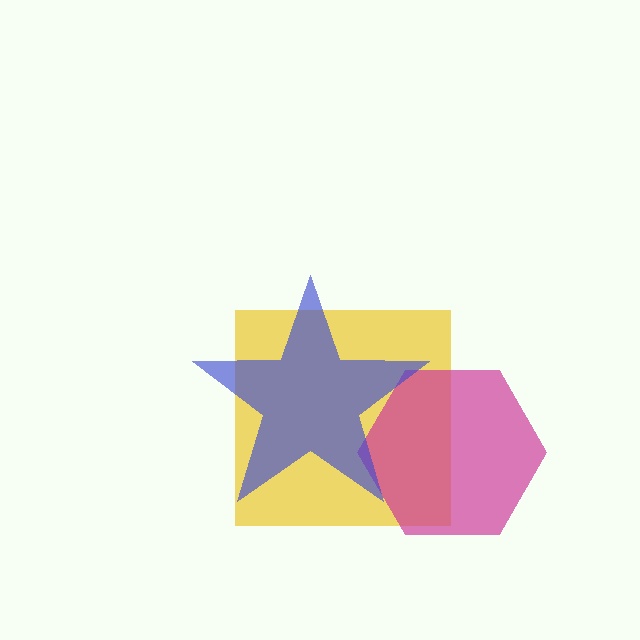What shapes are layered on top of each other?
The layered shapes are: a yellow square, a magenta hexagon, a blue star.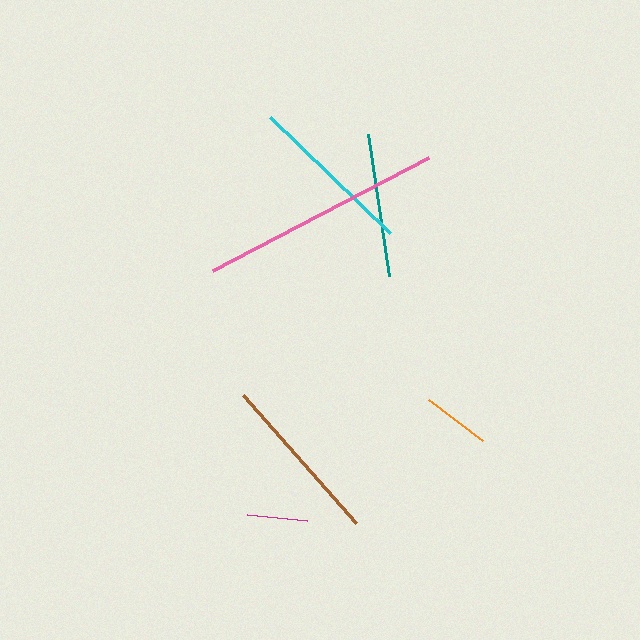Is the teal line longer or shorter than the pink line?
The pink line is longer than the teal line.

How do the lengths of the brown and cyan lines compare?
The brown and cyan lines are approximately the same length.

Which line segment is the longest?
The pink line is the longest at approximately 244 pixels.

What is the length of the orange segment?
The orange segment is approximately 67 pixels long.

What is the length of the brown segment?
The brown segment is approximately 170 pixels long.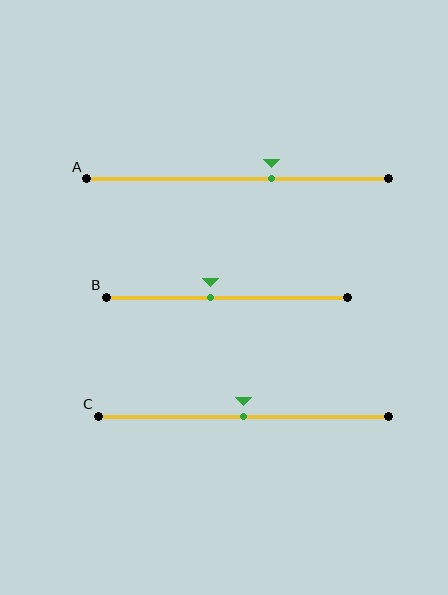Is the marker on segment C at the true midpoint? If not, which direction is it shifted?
Yes, the marker on segment C is at the true midpoint.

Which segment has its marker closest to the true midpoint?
Segment C has its marker closest to the true midpoint.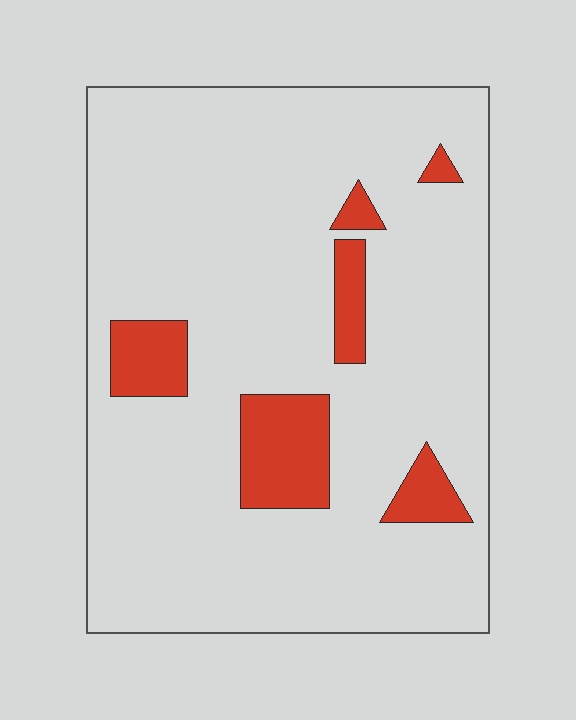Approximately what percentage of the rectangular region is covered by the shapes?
Approximately 10%.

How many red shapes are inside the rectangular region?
6.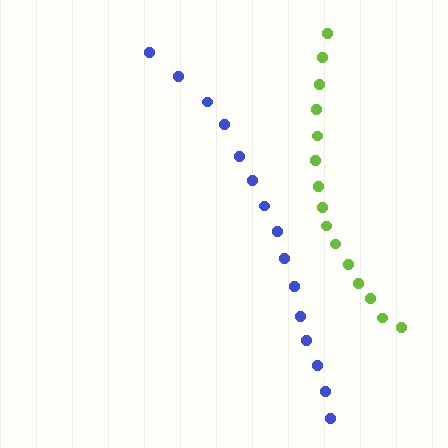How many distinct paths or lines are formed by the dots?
There are 2 distinct paths.